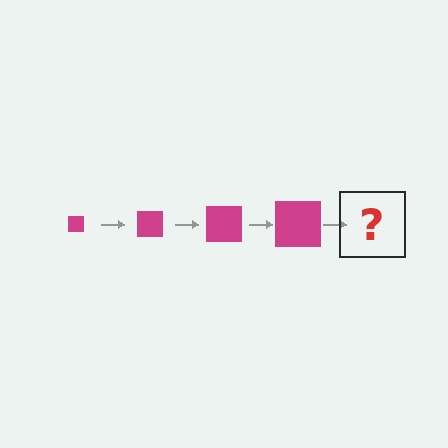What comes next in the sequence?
The next element should be a magenta square, larger than the previous one.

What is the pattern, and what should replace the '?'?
The pattern is that the square gets progressively larger each step. The '?' should be a magenta square, larger than the previous one.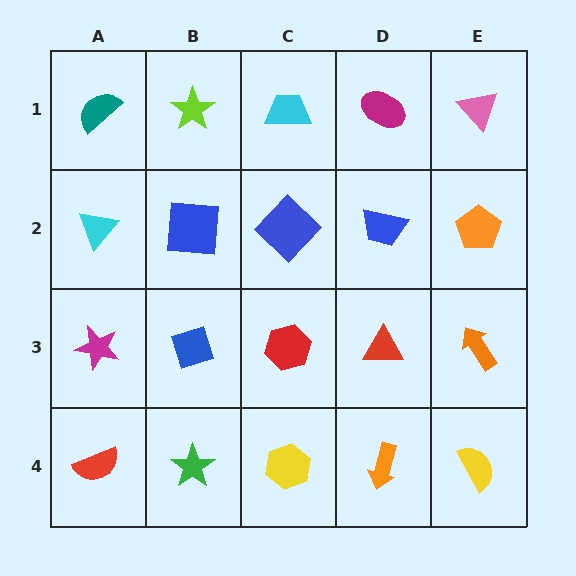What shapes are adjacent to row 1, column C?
A blue diamond (row 2, column C), a lime star (row 1, column B), a magenta ellipse (row 1, column D).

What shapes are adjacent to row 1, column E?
An orange pentagon (row 2, column E), a magenta ellipse (row 1, column D).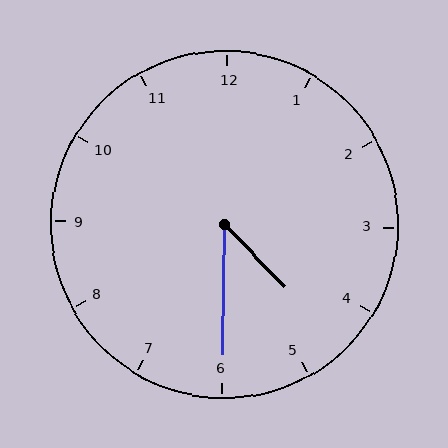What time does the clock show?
4:30.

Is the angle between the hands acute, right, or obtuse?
It is acute.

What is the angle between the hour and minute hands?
Approximately 45 degrees.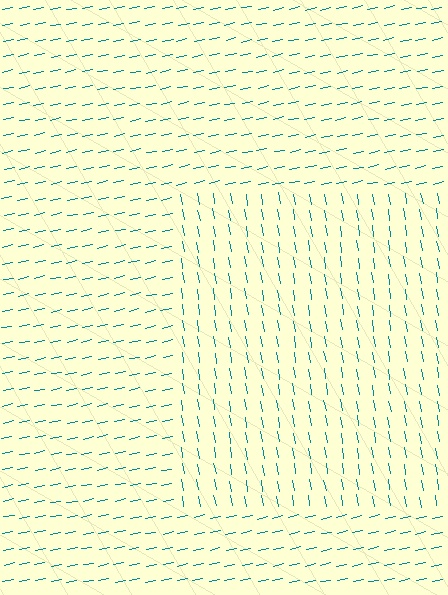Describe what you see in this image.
The image is filled with small teal line segments. A rectangle region in the image has lines oriented differently from the surrounding lines, creating a visible texture boundary.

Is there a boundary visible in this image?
Yes, there is a texture boundary formed by a change in line orientation.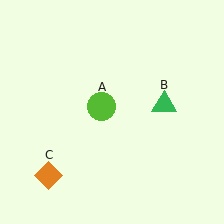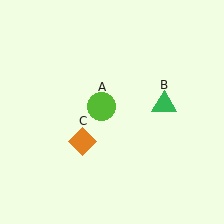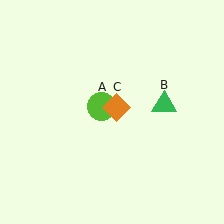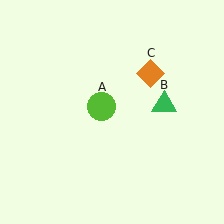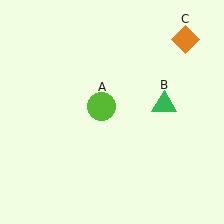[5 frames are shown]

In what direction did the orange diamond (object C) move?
The orange diamond (object C) moved up and to the right.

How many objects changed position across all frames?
1 object changed position: orange diamond (object C).